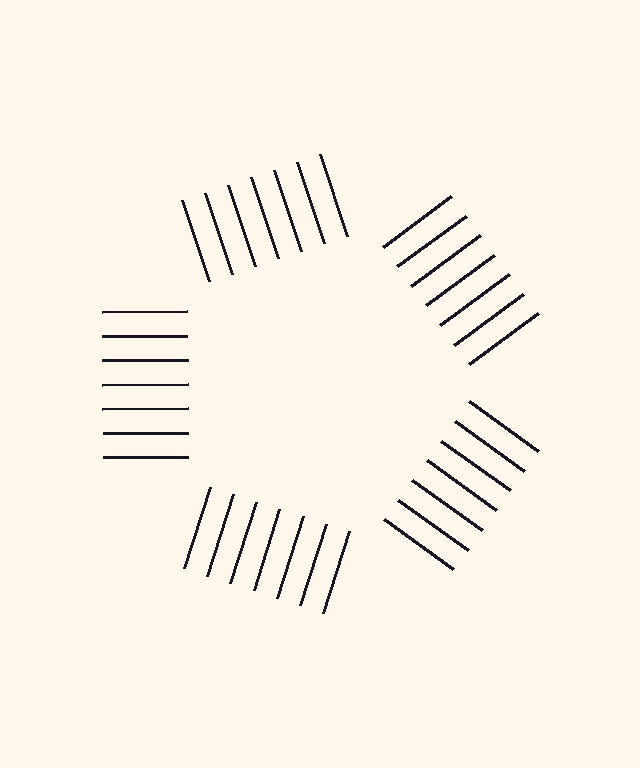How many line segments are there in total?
35 — 7 along each of the 5 edges.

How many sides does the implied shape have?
5 sides — the line-ends trace a pentagon.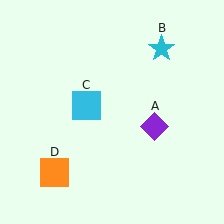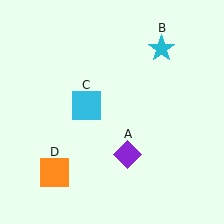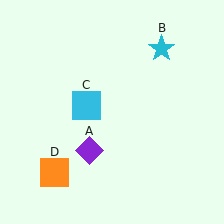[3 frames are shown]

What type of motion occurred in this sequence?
The purple diamond (object A) rotated clockwise around the center of the scene.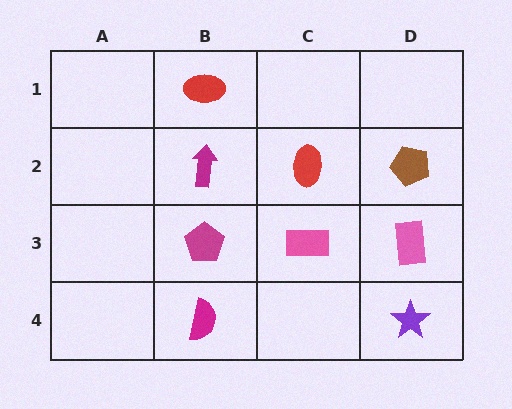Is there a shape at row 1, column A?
No, that cell is empty.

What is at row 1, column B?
A red ellipse.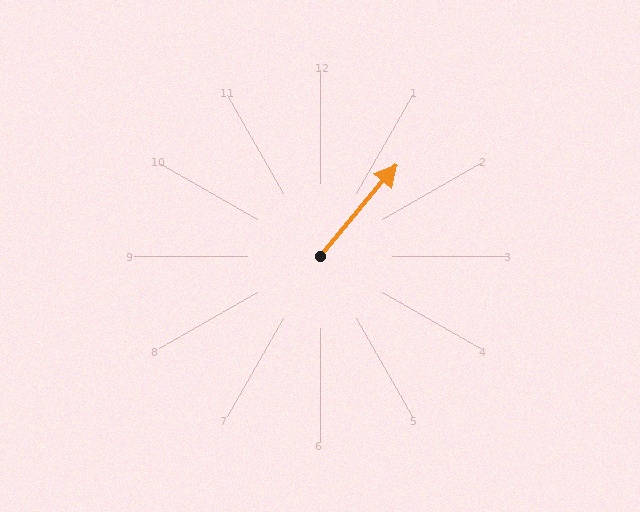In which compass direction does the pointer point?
Northeast.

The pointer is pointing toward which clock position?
Roughly 1 o'clock.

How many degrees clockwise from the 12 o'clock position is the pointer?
Approximately 40 degrees.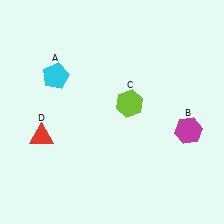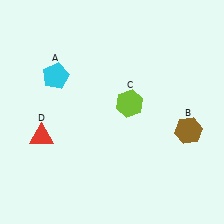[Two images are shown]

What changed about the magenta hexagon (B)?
In Image 1, B is magenta. In Image 2, it changed to brown.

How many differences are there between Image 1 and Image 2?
There is 1 difference between the two images.